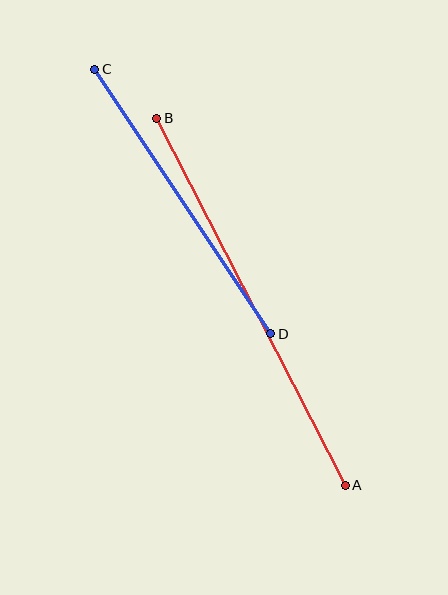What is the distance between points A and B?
The distance is approximately 413 pixels.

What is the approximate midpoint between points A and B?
The midpoint is at approximately (251, 302) pixels.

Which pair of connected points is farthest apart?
Points A and B are farthest apart.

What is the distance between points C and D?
The distance is approximately 318 pixels.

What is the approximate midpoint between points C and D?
The midpoint is at approximately (183, 202) pixels.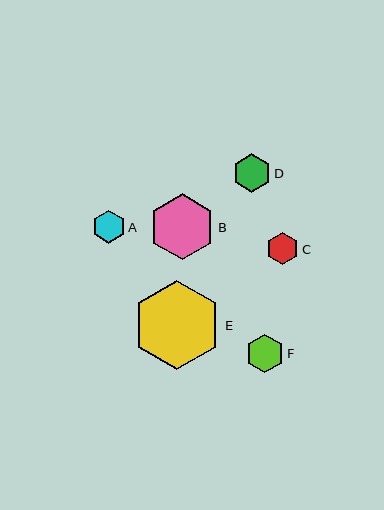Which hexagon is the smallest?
Hexagon C is the smallest with a size of approximately 32 pixels.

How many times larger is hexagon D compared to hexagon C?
Hexagon D is approximately 1.2 times the size of hexagon C.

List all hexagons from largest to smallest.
From largest to smallest: E, B, F, D, A, C.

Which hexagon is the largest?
Hexagon E is the largest with a size of approximately 90 pixels.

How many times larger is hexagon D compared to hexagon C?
Hexagon D is approximately 1.2 times the size of hexagon C.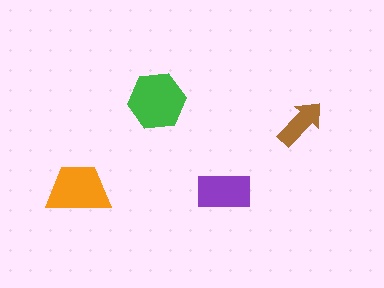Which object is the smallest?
The brown arrow.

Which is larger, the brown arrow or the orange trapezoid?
The orange trapezoid.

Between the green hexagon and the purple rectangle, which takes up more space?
The green hexagon.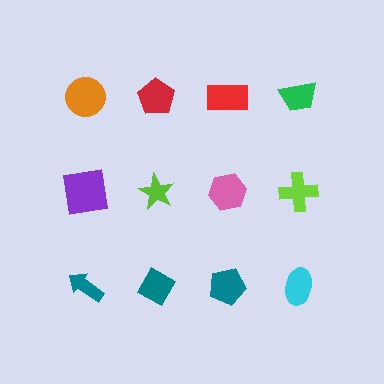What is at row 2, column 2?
A lime star.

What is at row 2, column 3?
A pink hexagon.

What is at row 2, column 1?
A purple square.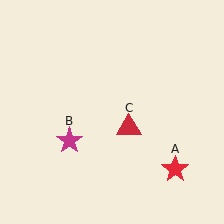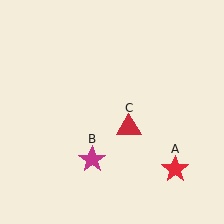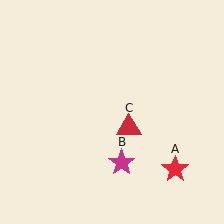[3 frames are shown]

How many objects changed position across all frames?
1 object changed position: magenta star (object B).